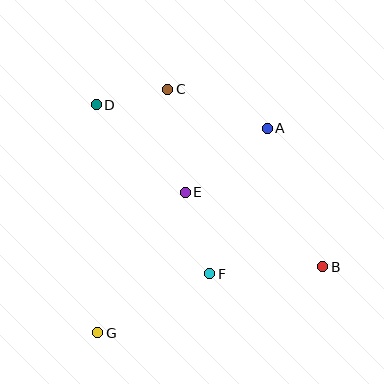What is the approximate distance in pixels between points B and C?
The distance between B and C is approximately 236 pixels.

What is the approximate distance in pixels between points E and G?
The distance between E and G is approximately 165 pixels.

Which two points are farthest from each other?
Points B and D are farthest from each other.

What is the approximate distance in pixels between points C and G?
The distance between C and G is approximately 253 pixels.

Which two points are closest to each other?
Points C and D are closest to each other.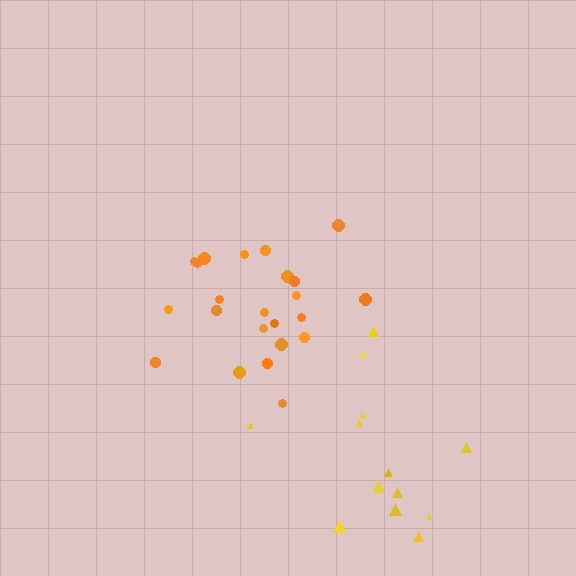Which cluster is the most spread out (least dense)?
Yellow.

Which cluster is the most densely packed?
Orange.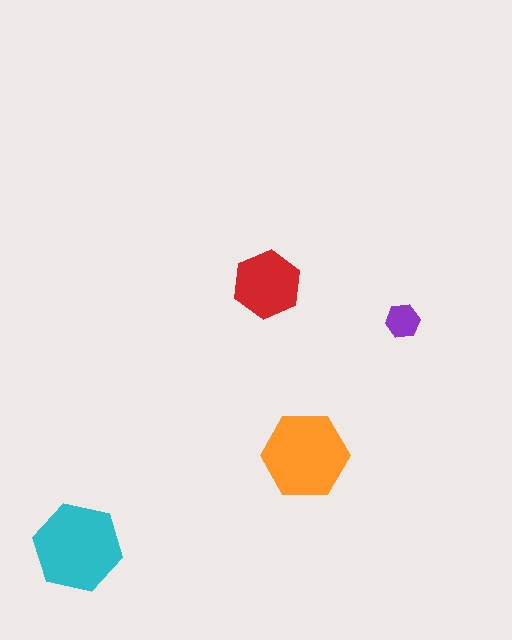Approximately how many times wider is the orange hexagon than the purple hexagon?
About 2.5 times wider.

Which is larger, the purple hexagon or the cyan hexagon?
The cyan one.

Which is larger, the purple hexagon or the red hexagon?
The red one.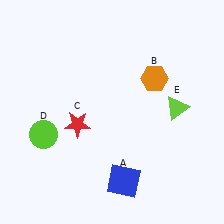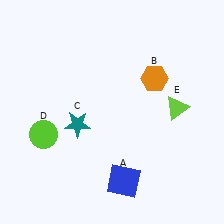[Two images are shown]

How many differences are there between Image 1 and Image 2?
There is 1 difference between the two images.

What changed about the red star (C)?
In Image 1, C is red. In Image 2, it changed to teal.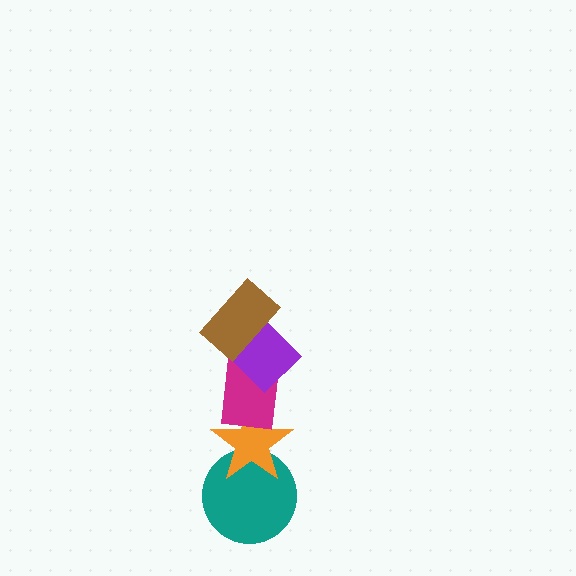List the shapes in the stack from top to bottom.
From top to bottom: the brown rectangle, the purple diamond, the magenta rectangle, the orange star, the teal circle.